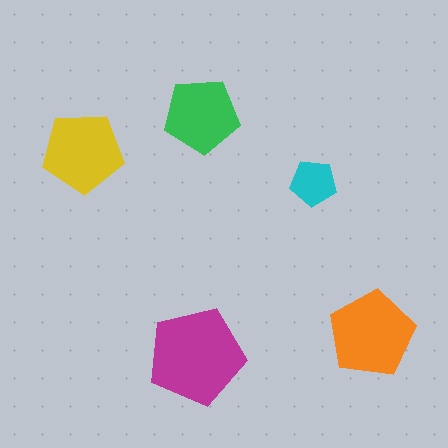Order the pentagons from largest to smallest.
the magenta one, the orange one, the yellow one, the green one, the cyan one.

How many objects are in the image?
There are 5 objects in the image.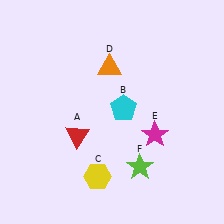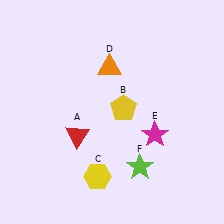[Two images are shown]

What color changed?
The pentagon (B) changed from cyan in Image 1 to yellow in Image 2.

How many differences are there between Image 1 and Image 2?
There is 1 difference between the two images.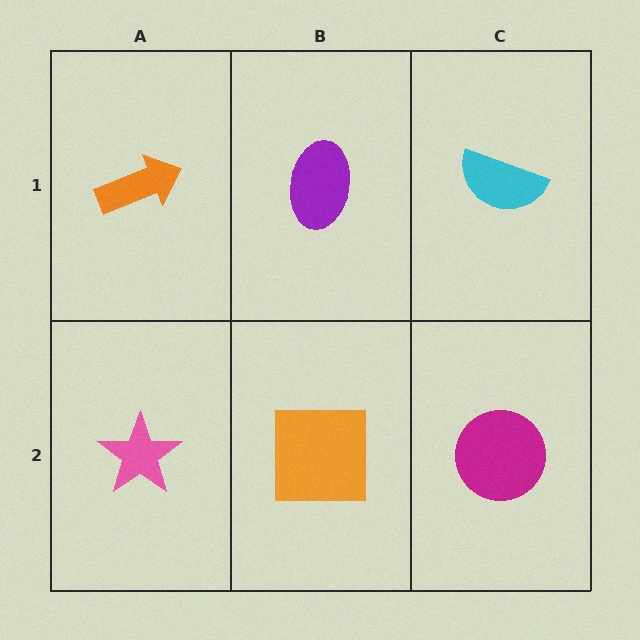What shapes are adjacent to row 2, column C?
A cyan semicircle (row 1, column C), an orange square (row 2, column B).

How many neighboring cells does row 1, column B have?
3.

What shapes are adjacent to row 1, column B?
An orange square (row 2, column B), an orange arrow (row 1, column A), a cyan semicircle (row 1, column C).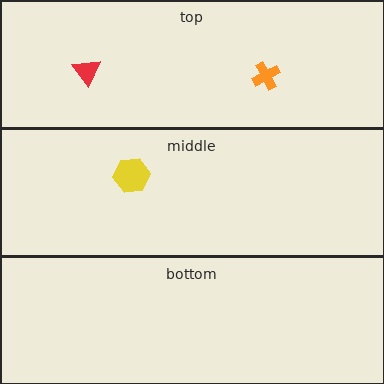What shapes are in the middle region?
The yellow hexagon.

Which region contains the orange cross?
The top region.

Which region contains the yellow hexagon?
The middle region.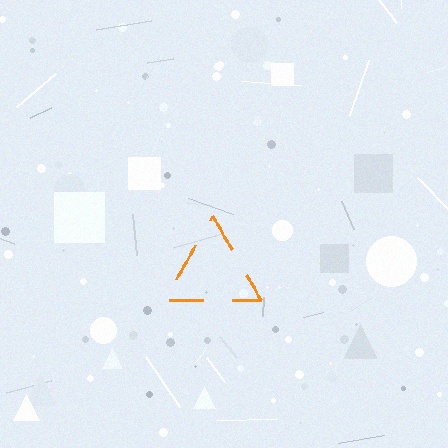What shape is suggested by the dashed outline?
The dashed outline suggests a triangle.